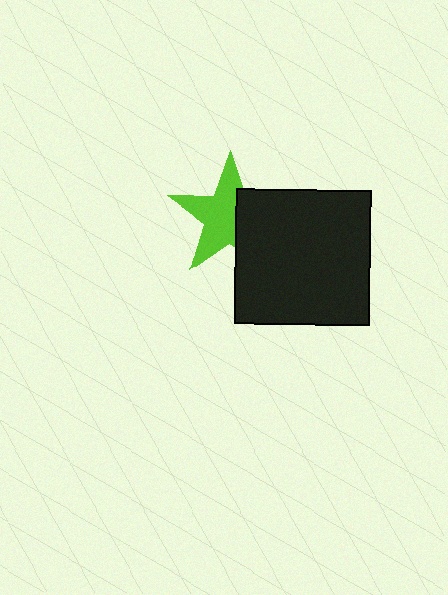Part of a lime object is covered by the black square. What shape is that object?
It is a star.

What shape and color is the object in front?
The object in front is a black square.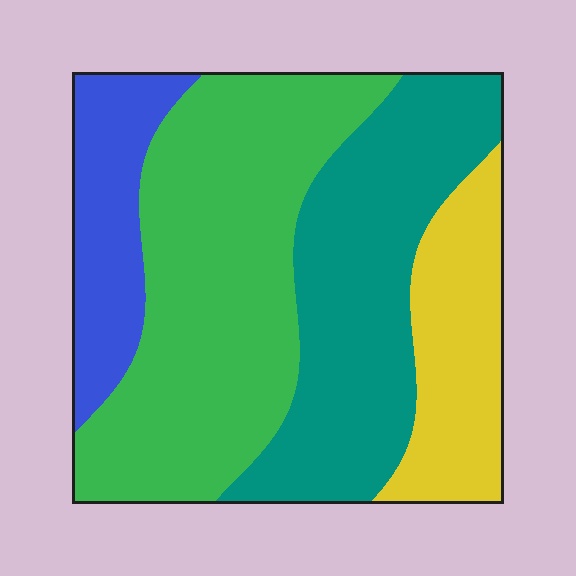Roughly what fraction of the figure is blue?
Blue takes up less than a quarter of the figure.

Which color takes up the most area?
Green, at roughly 40%.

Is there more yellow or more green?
Green.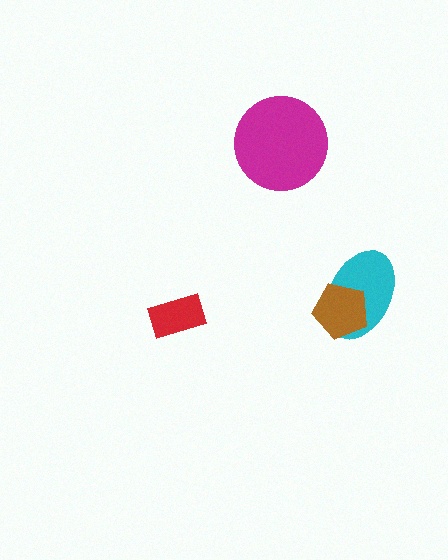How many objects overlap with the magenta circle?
0 objects overlap with the magenta circle.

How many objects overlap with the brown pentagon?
1 object overlaps with the brown pentagon.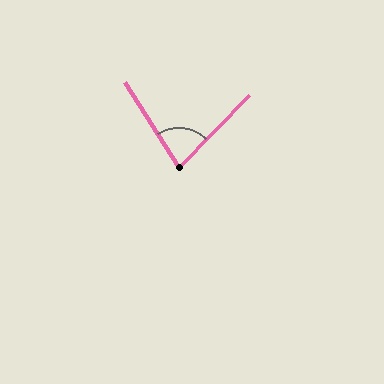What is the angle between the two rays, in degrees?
Approximately 76 degrees.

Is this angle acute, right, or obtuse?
It is acute.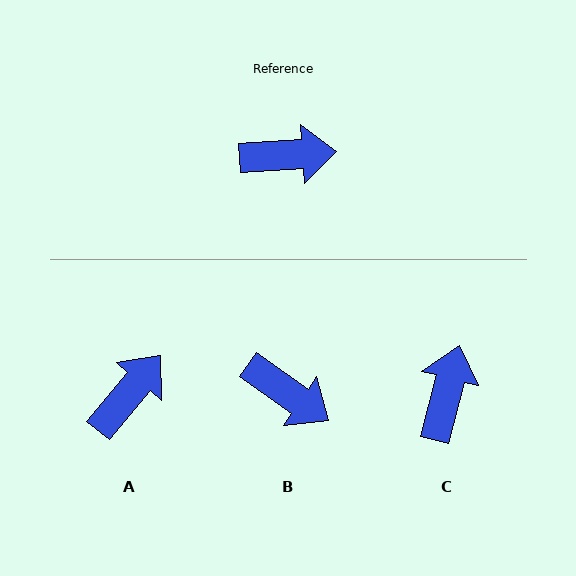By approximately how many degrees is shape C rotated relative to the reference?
Approximately 72 degrees counter-clockwise.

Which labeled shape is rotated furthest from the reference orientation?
C, about 72 degrees away.